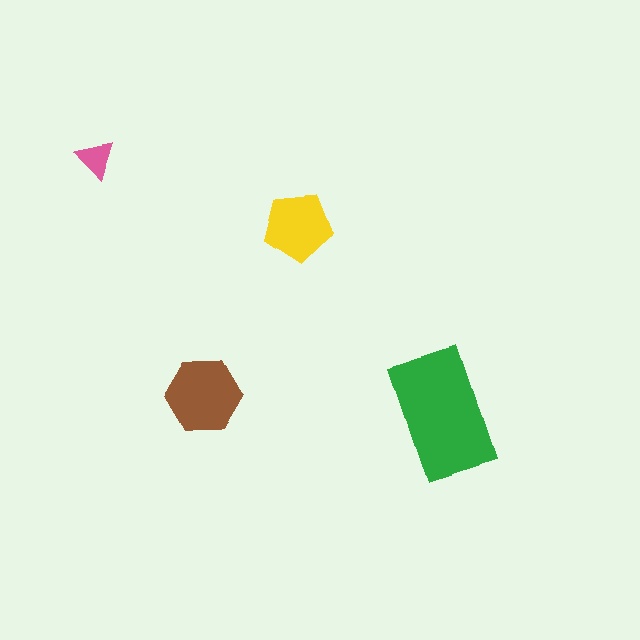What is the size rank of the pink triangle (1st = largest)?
4th.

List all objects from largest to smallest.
The green rectangle, the brown hexagon, the yellow pentagon, the pink triangle.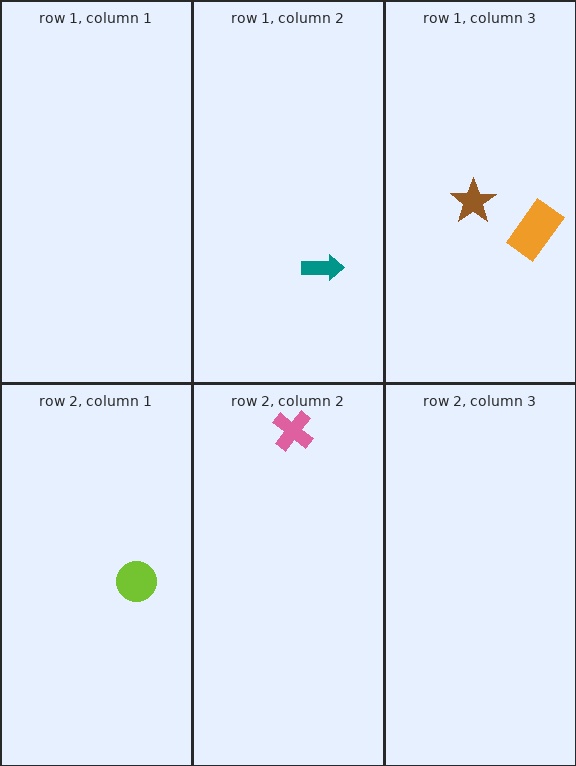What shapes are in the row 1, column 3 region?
The brown star, the orange rectangle.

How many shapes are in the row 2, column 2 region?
1.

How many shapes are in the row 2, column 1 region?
1.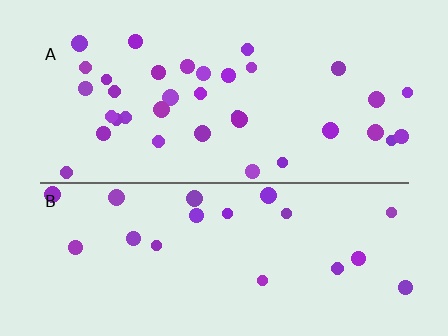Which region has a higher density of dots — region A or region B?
A (the top).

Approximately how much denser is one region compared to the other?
Approximately 1.7× — region A over region B.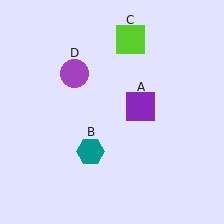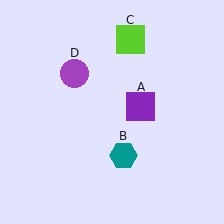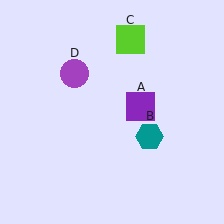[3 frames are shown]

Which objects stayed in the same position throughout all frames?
Purple square (object A) and lime square (object C) and purple circle (object D) remained stationary.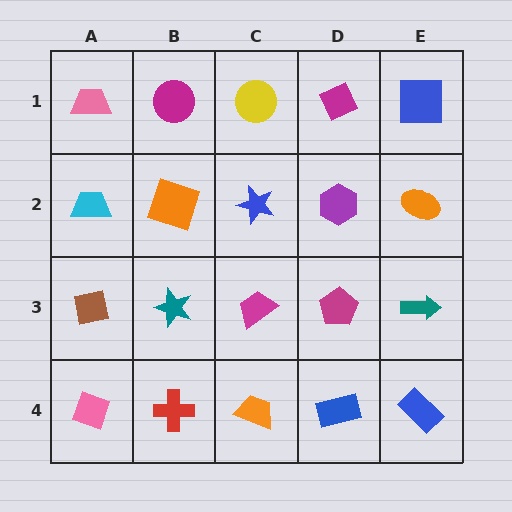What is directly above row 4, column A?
A brown square.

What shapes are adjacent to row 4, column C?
A magenta trapezoid (row 3, column C), a red cross (row 4, column B), a blue rectangle (row 4, column D).